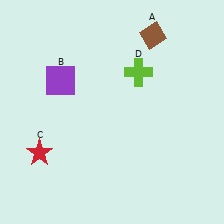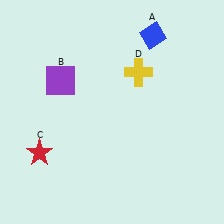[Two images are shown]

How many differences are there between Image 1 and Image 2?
There are 2 differences between the two images.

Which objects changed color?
A changed from brown to blue. D changed from lime to yellow.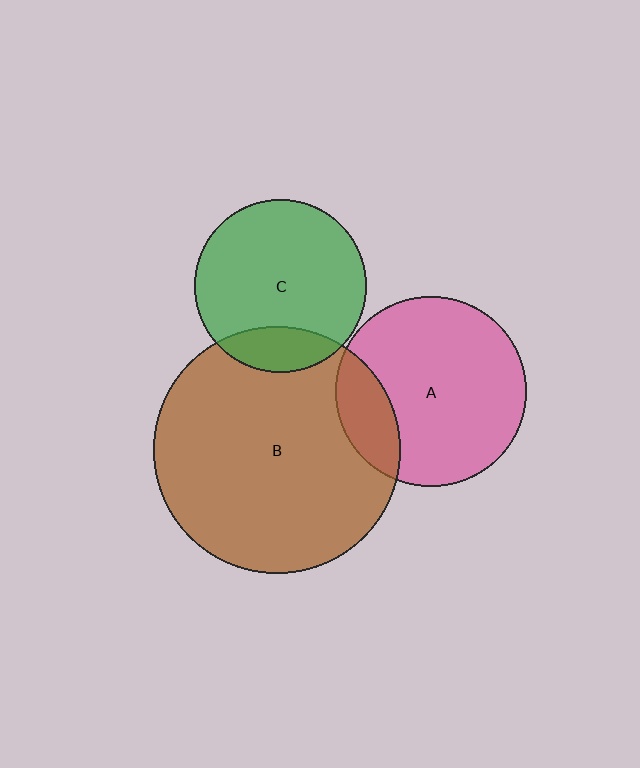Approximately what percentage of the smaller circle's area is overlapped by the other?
Approximately 15%.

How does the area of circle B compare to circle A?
Approximately 1.7 times.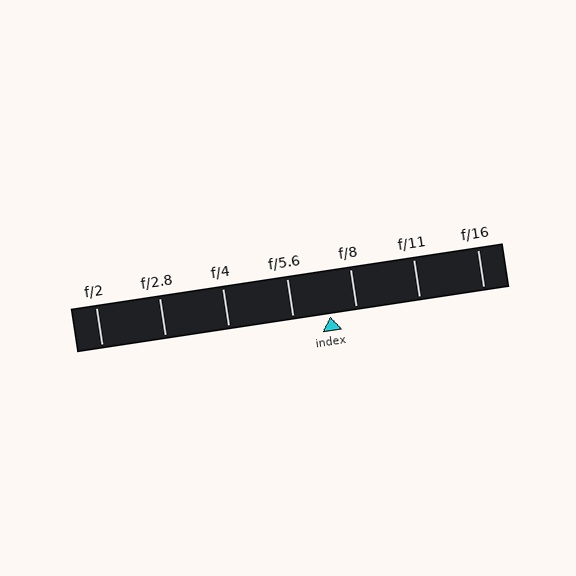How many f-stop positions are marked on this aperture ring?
There are 7 f-stop positions marked.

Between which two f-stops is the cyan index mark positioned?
The index mark is between f/5.6 and f/8.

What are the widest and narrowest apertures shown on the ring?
The widest aperture shown is f/2 and the narrowest is f/16.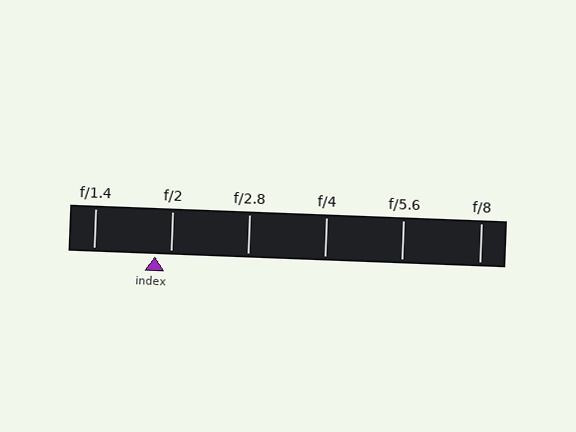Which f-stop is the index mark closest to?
The index mark is closest to f/2.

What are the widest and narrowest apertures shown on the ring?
The widest aperture shown is f/1.4 and the narrowest is f/8.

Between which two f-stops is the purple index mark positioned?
The index mark is between f/1.4 and f/2.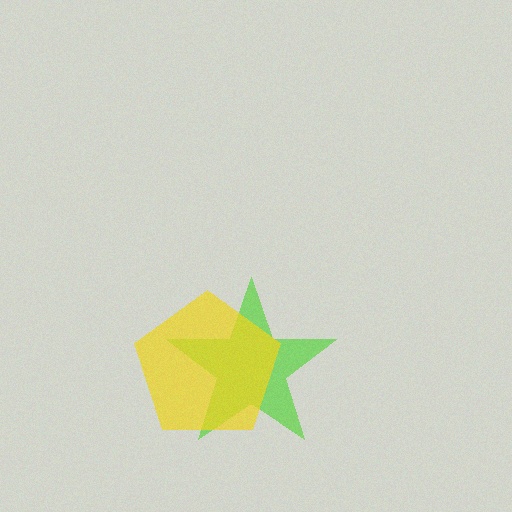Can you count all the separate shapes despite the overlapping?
Yes, there are 2 separate shapes.